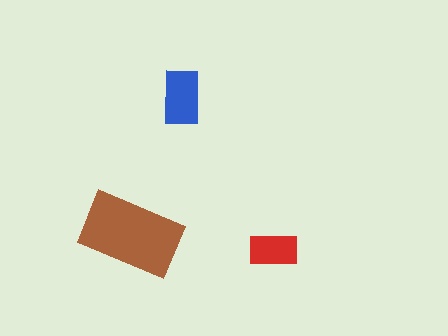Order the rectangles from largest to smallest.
the brown one, the blue one, the red one.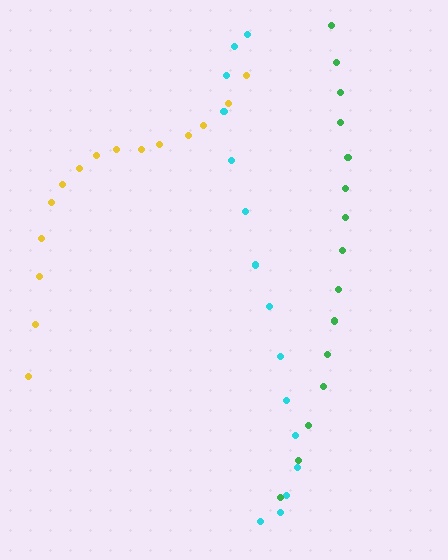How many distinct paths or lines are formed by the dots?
There are 3 distinct paths.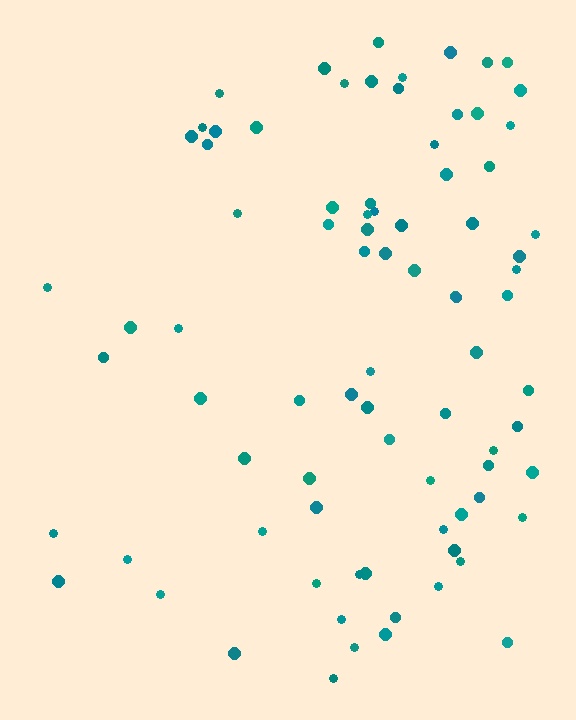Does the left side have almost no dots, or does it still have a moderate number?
Still a moderate number, just noticeably fewer than the right.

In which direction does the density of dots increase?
From left to right, with the right side densest.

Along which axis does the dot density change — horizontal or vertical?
Horizontal.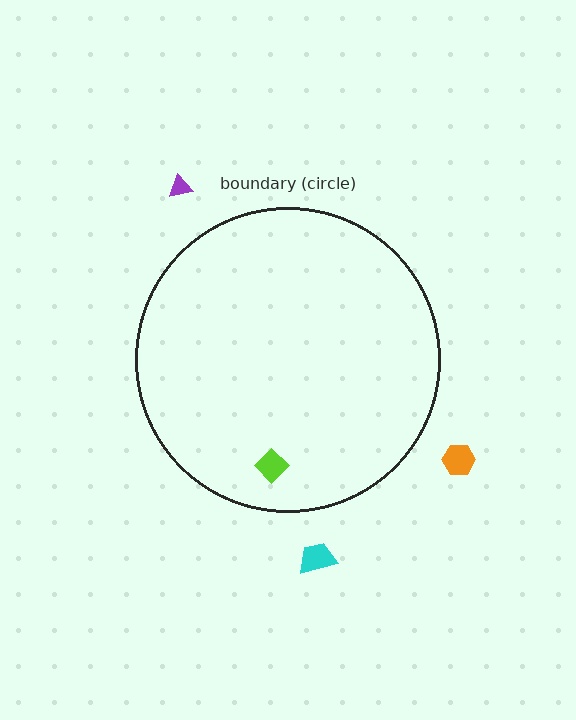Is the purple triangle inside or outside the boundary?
Outside.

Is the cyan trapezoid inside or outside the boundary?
Outside.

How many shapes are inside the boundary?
1 inside, 3 outside.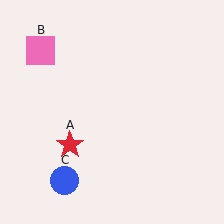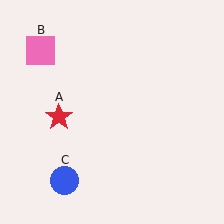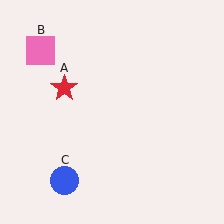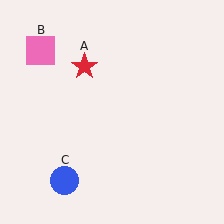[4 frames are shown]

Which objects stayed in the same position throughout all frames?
Pink square (object B) and blue circle (object C) remained stationary.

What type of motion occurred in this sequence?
The red star (object A) rotated clockwise around the center of the scene.